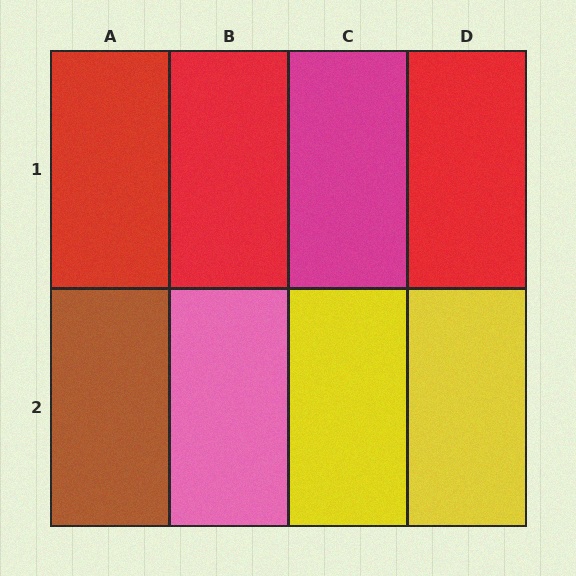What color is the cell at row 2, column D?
Yellow.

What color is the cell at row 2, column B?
Pink.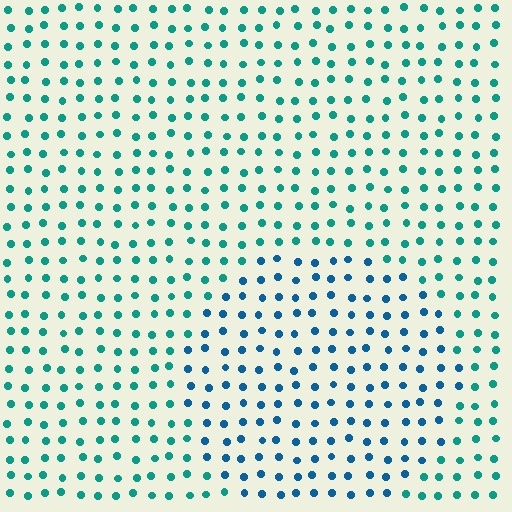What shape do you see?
I see a circle.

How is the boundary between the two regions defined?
The boundary is defined purely by a slight shift in hue (about 33 degrees). Spacing, size, and orientation are identical on both sides.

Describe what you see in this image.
The image is filled with small teal elements in a uniform arrangement. A circle-shaped region is visible where the elements are tinted to a slightly different hue, forming a subtle color boundary.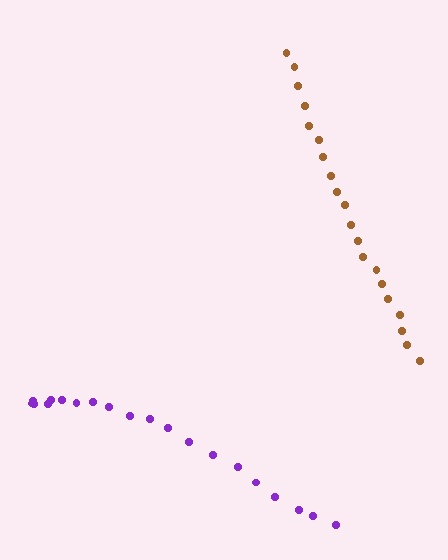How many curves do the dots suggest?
There are 2 distinct paths.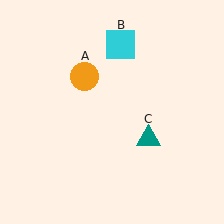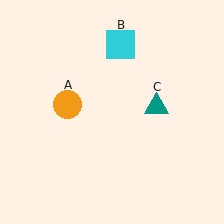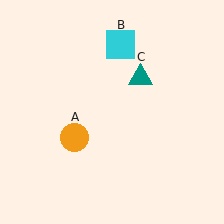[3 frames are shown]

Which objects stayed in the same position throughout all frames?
Cyan square (object B) remained stationary.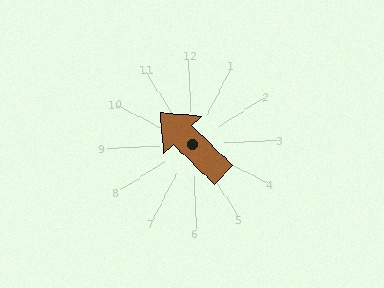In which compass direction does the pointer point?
Northwest.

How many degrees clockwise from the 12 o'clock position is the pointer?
Approximately 317 degrees.